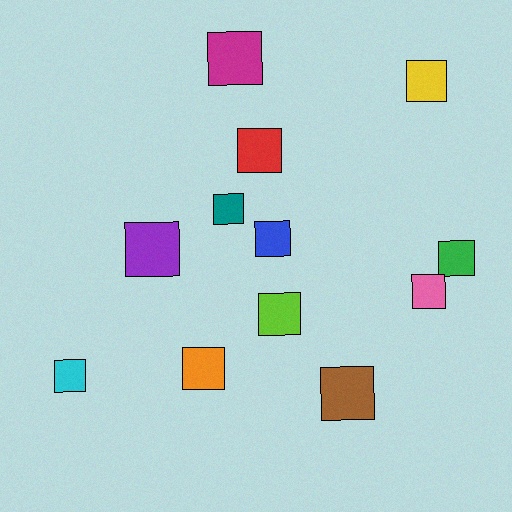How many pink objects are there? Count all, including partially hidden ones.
There is 1 pink object.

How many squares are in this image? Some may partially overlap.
There are 12 squares.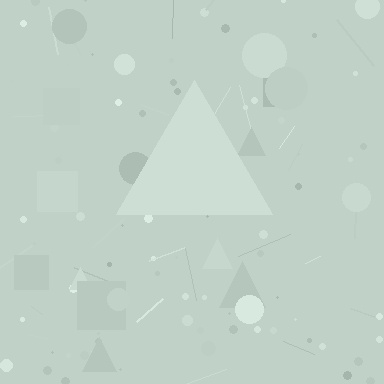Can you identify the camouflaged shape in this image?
The camouflaged shape is a triangle.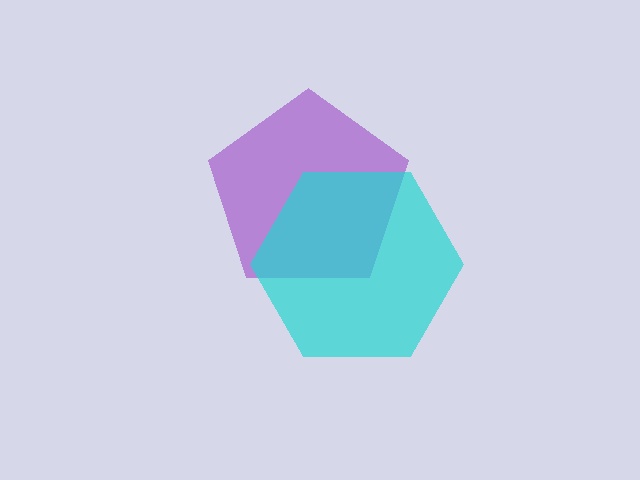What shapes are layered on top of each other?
The layered shapes are: a purple pentagon, a cyan hexagon.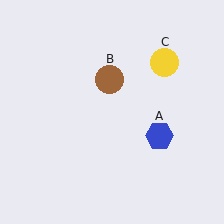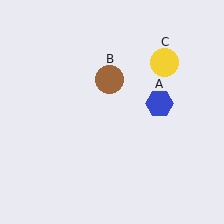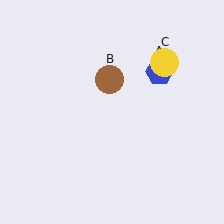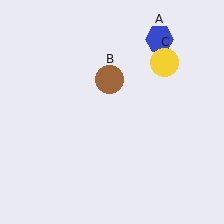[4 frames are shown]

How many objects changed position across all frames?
1 object changed position: blue hexagon (object A).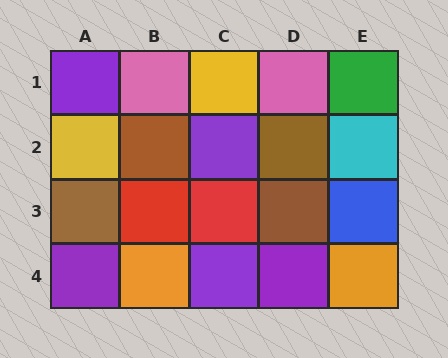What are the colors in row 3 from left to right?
Brown, red, red, brown, blue.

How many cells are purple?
5 cells are purple.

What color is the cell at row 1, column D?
Pink.